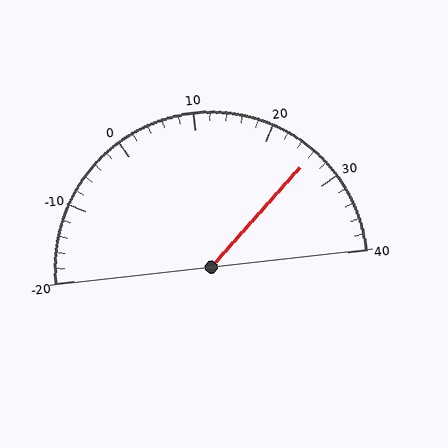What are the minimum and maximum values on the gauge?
The gauge ranges from -20 to 40.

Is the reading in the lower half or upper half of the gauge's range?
The reading is in the upper half of the range (-20 to 40).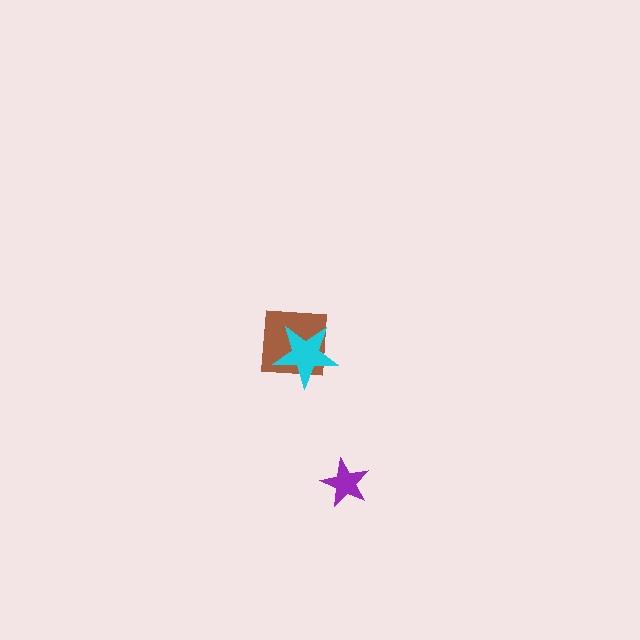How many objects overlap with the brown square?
1 object overlaps with the brown square.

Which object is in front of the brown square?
The cyan star is in front of the brown square.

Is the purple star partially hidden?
No, no other shape covers it.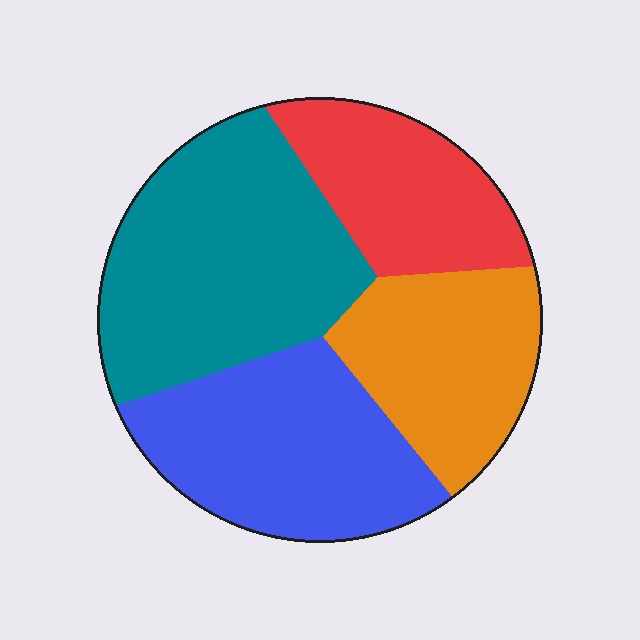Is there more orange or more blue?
Blue.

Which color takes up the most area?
Teal, at roughly 35%.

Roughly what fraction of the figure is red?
Red covers about 20% of the figure.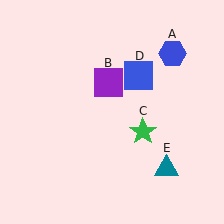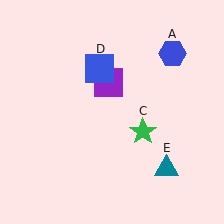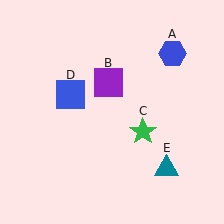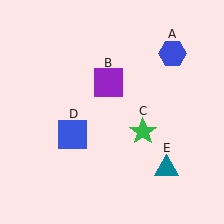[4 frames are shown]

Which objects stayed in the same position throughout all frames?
Blue hexagon (object A) and purple square (object B) and green star (object C) and teal triangle (object E) remained stationary.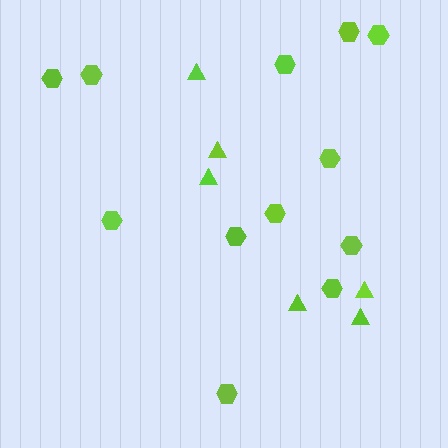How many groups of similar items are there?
There are 2 groups: one group of triangles (6) and one group of hexagons (12).